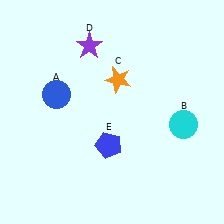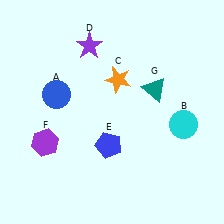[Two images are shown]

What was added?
A purple hexagon (F), a teal triangle (G) were added in Image 2.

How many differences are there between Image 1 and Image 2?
There are 2 differences between the two images.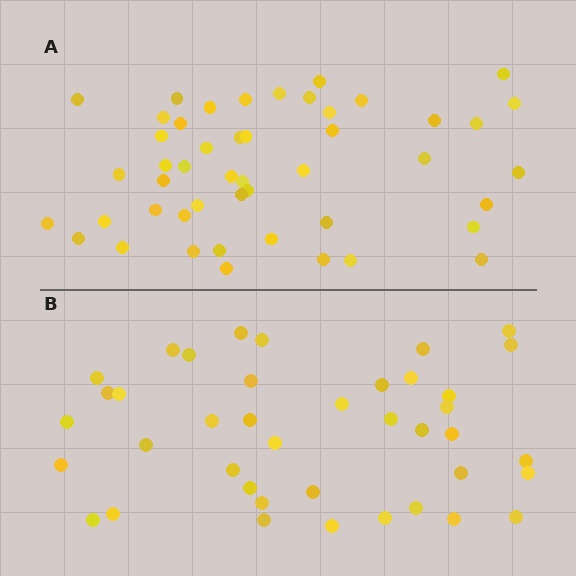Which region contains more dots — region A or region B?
Region A (the top region) has more dots.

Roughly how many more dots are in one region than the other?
Region A has roughly 8 or so more dots than region B.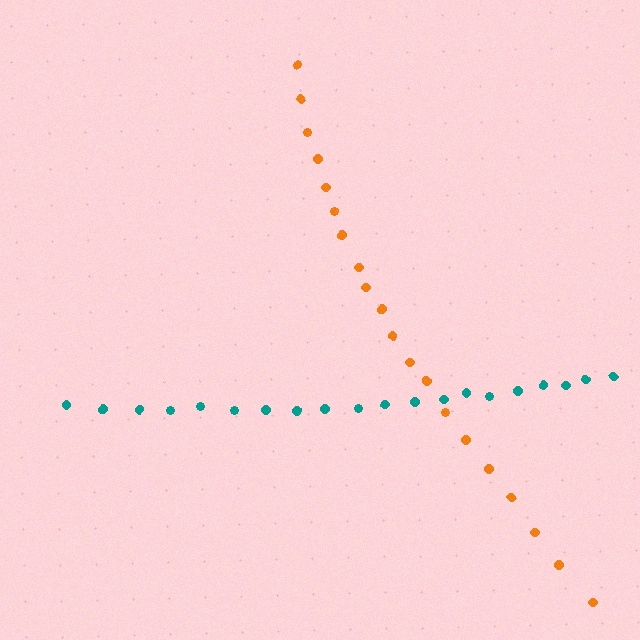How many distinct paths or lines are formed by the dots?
There are 2 distinct paths.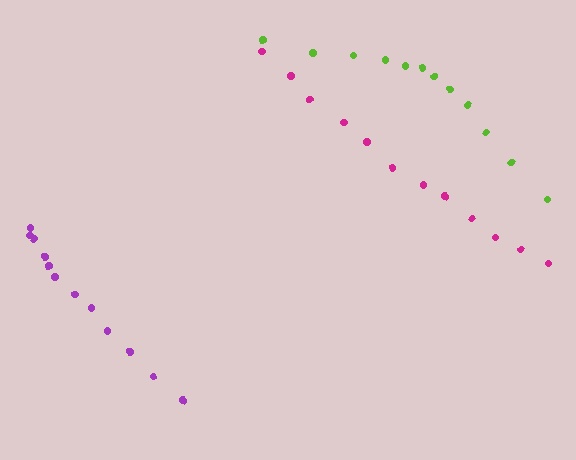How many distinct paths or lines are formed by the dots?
There are 3 distinct paths.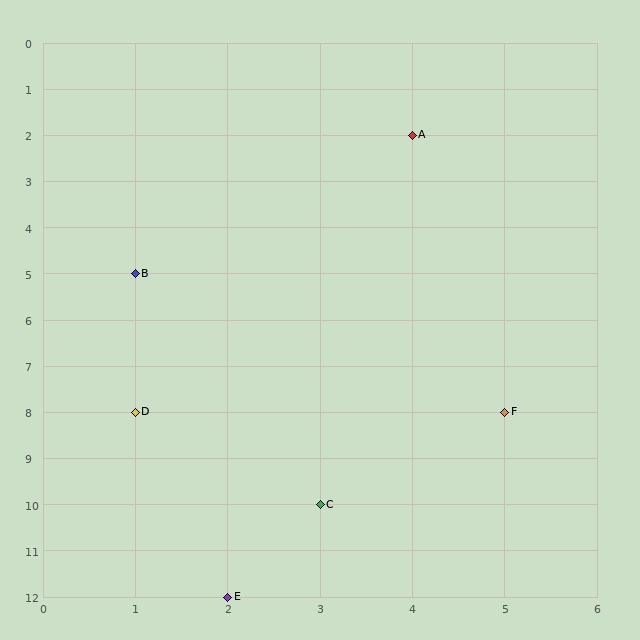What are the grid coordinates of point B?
Point B is at grid coordinates (1, 5).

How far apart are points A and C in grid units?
Points A and C are 1 column and 8 rows apart (about 8.1 grid units diagonally).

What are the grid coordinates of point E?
Point E is at grid coordinates (2, 12).